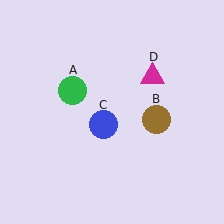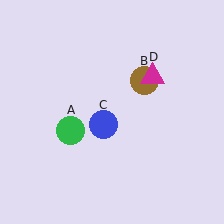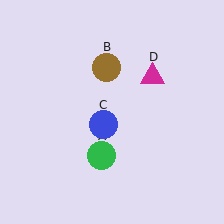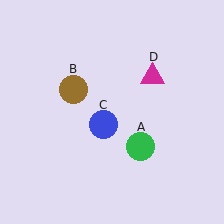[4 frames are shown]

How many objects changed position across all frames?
2 objects changed position: green circle (object A), brown circle (object B).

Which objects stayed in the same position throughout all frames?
Blue circle (object C) and magenta triangle (object D) remained stationary.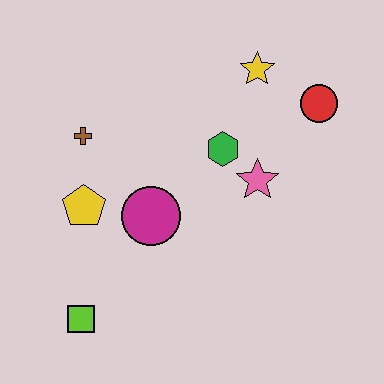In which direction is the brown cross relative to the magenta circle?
The brown cross is above the magenta circle.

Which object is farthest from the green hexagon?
The lime square is farthest from the green hexagon.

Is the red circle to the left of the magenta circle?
No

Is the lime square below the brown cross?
Yes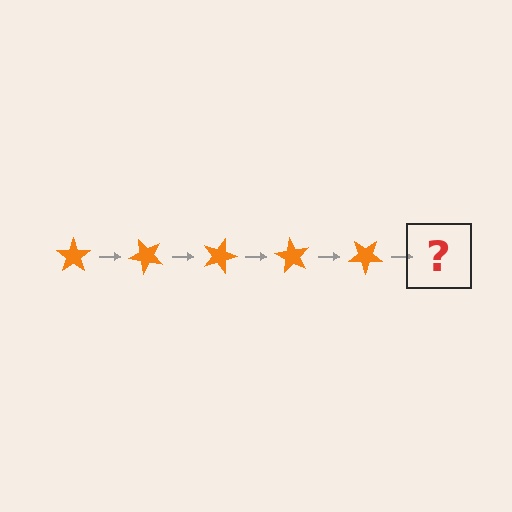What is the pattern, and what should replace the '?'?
The pattern is that the star rotates 45 degrees each step. The '?' should be an orange star rotated 225 degrees.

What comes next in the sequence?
The next element should be an orange star rotated 225 degrees.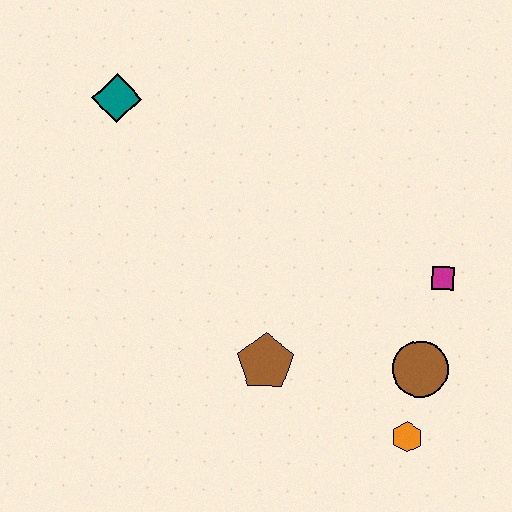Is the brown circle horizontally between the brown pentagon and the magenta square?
Yes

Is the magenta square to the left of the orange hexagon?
No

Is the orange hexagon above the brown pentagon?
No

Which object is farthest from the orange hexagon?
The teal diamond is farthest from the orange hexagon.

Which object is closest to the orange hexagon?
The brown circle is closest to the orange hexagon.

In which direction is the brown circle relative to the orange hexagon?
The brown circle is above the orange hexagon.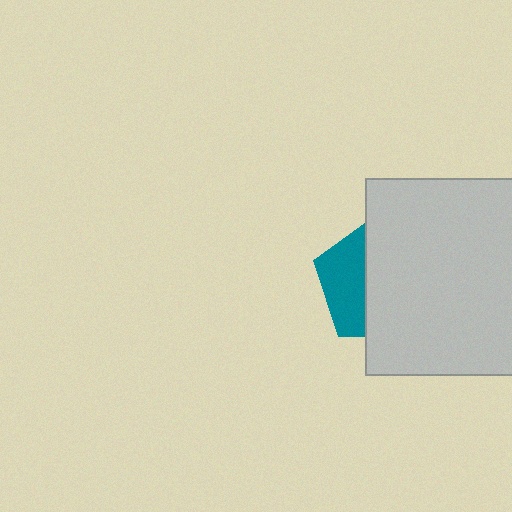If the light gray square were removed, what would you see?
You would see the complete teal pentagon.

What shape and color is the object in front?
The object in front is a light gray square.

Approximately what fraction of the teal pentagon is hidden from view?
Roughly 64% of the teal pentagon is hidden behind the light gray square.